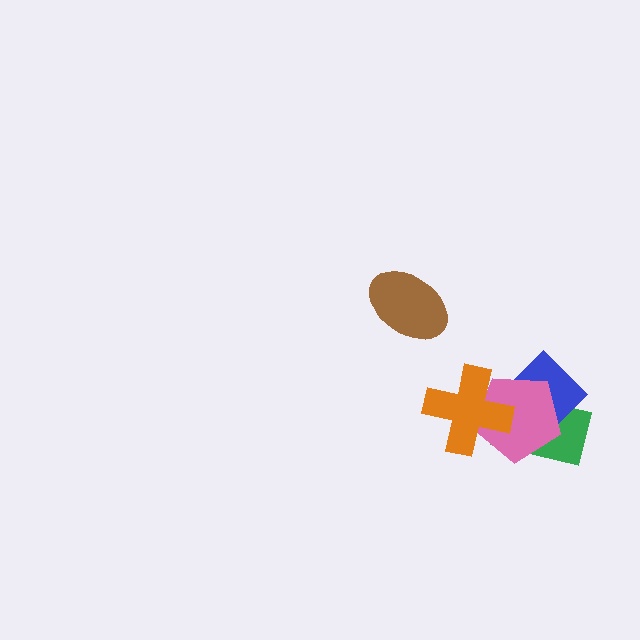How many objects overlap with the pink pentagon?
3 objects overlap with the pink pentagon.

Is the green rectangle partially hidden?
Yes, it is partially covered by another shape.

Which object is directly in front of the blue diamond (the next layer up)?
The pink pentagon is directly in front of the blue diamond.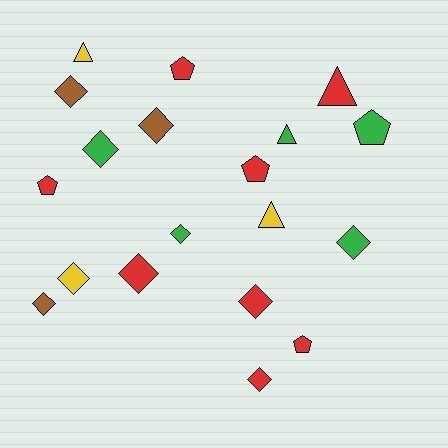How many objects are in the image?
There are 19 objects.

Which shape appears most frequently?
Diamond, with 10 objects.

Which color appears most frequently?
Red, with 8 objects.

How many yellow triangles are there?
There are 2 yellow triangles.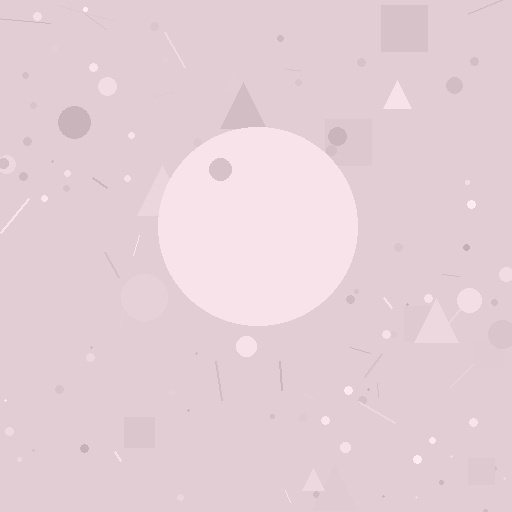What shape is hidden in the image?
A circle is hidden in the image.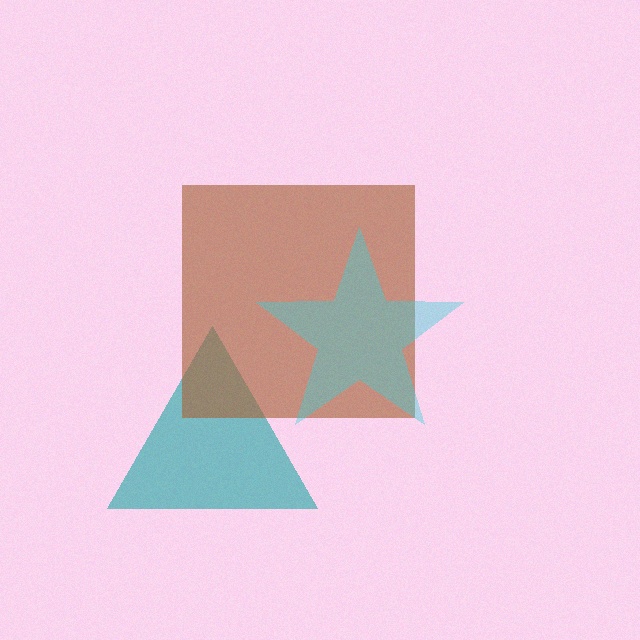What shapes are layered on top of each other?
The layered shapes are: a teal triangle, a brown square, a cyan star.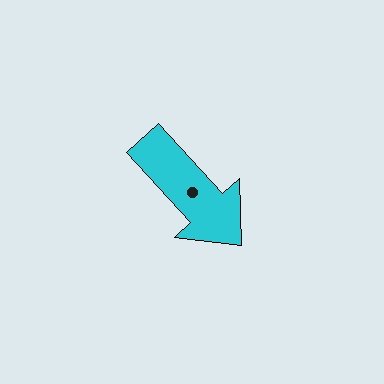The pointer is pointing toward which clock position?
Roughly 5 o'clock.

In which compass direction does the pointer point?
Southeast.